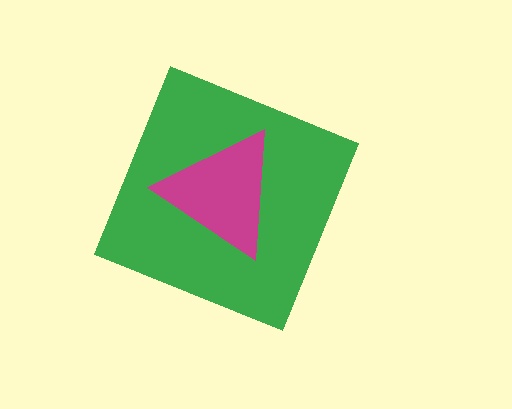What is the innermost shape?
The magenta triangle.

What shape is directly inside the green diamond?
The magenta triangle.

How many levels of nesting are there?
2.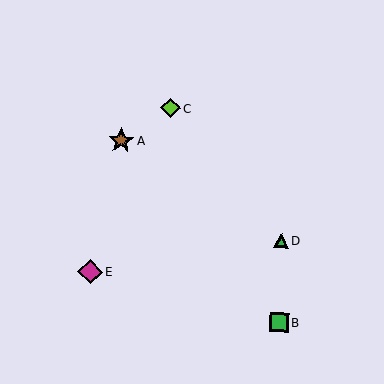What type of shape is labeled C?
Shape C is a lime diamond.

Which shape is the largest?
The brown star (labeled A) is the largest.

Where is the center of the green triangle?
The center of the green triangle is at (281, 241).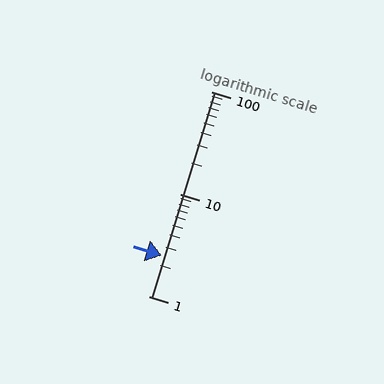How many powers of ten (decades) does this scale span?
The scale spans 2 decades, from 1 to 100.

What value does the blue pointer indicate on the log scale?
The pointer indicates approximately 2.5.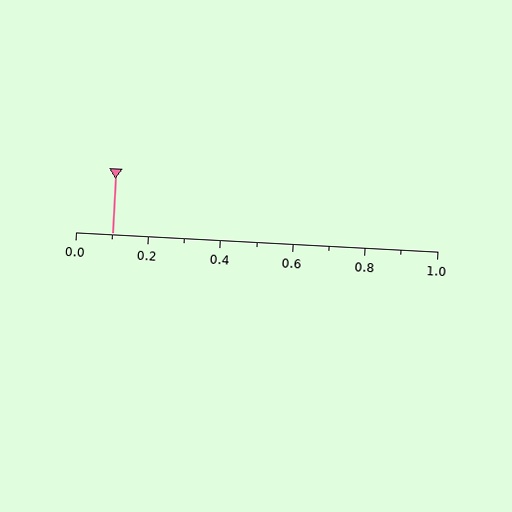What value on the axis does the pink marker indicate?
The marker indicates approximately 0.1.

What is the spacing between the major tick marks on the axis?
The major ticks are spaced 0.2 apart.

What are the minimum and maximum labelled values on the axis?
The axis runs from 0.0 to 1.0.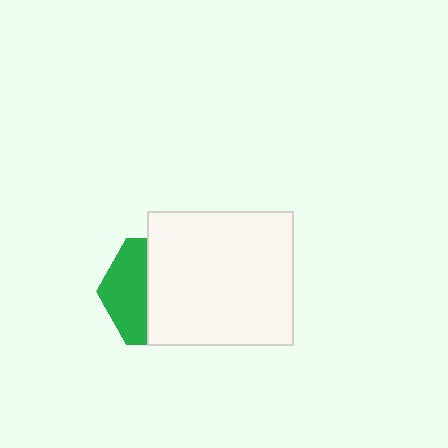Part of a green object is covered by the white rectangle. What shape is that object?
It is a hexagon.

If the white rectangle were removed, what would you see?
You would see the complete green hexagon.